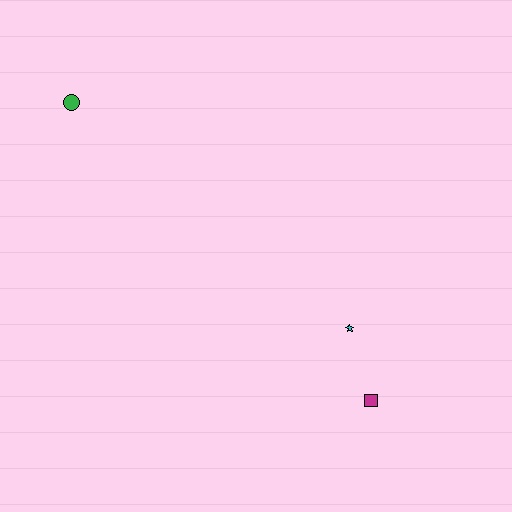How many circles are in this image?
There is 1 circle.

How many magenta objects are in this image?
There is 1 magenta object.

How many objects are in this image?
There are 3 objects.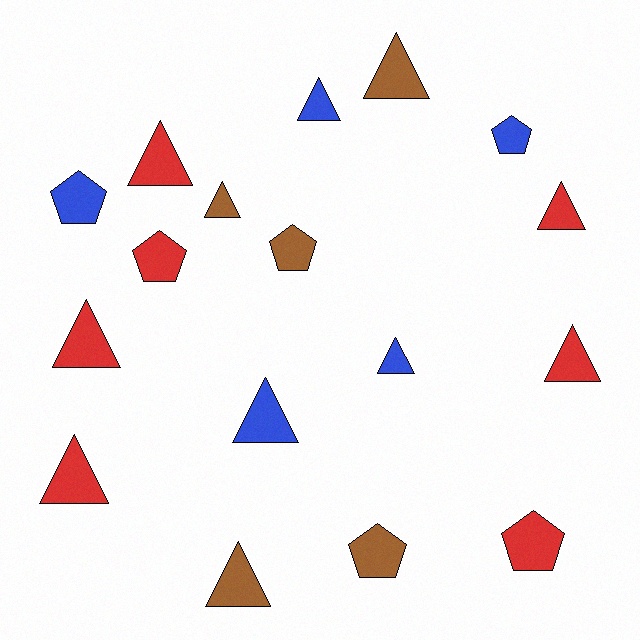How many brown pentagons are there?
There are 2 brown pentagons.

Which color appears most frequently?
Red, with 7 objects.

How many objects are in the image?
There are 17 objects.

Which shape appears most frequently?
Triangle, with 11 objects.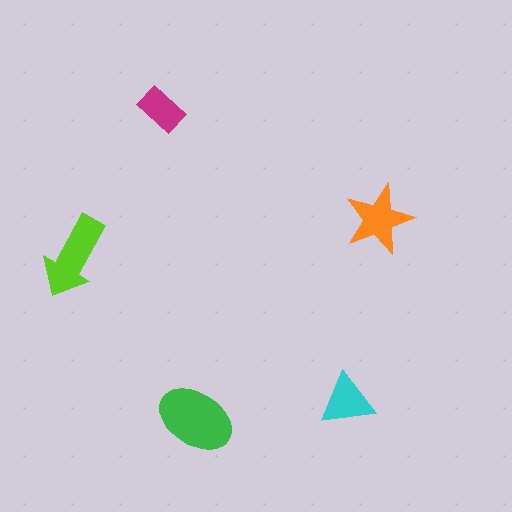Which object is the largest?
The green ellipse.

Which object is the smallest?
The magenta rectangle.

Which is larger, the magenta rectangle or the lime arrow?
The lime arrow.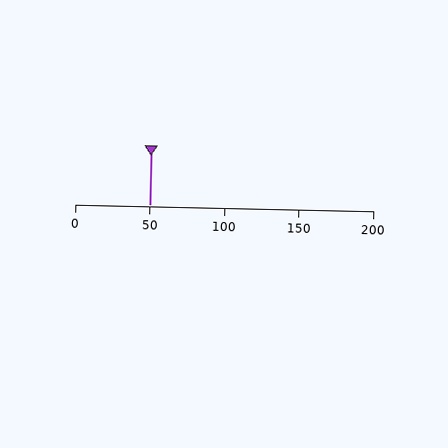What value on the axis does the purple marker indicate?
The marker indicates approximately 50.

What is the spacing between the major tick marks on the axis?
The major ticks are spaced 50 apart.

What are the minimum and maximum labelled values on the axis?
The axis runs from 0 to 200.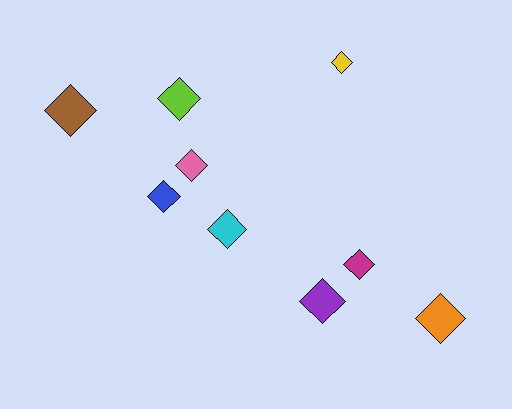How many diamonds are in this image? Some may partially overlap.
There are 9 diamonds.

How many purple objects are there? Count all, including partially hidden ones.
There is 1 purple object.